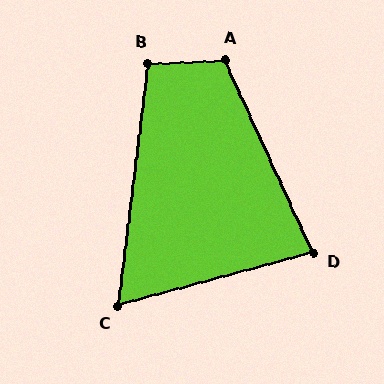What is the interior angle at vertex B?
Approximately 100 degrees (obtuse).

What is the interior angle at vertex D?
Approximately 80 degrees (acute).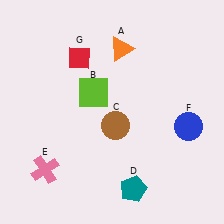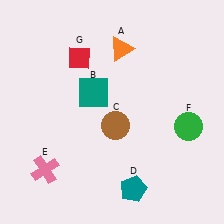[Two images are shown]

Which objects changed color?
B changed from lime to teal. F changed from blue to green.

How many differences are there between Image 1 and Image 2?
There are 2 differences between the two images.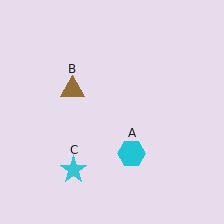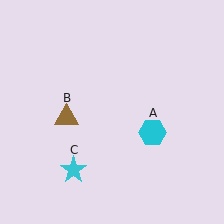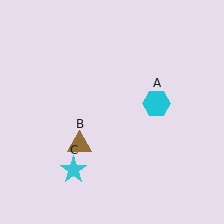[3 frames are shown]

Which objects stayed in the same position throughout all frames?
Cyan star (object C) remained stationary.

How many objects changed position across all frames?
2 objects changed position: cyan hexagon (object A), brown triangle (object B).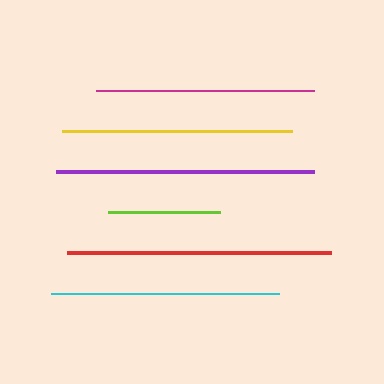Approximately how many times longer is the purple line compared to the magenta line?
The purple line is approximately 1.2 times the length of the magenta line.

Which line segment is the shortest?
The lime line is the shortest at approximately 111 pixels.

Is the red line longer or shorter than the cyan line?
The red line is longer than the cyan line.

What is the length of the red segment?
The red segment is approximately 263 pixels long.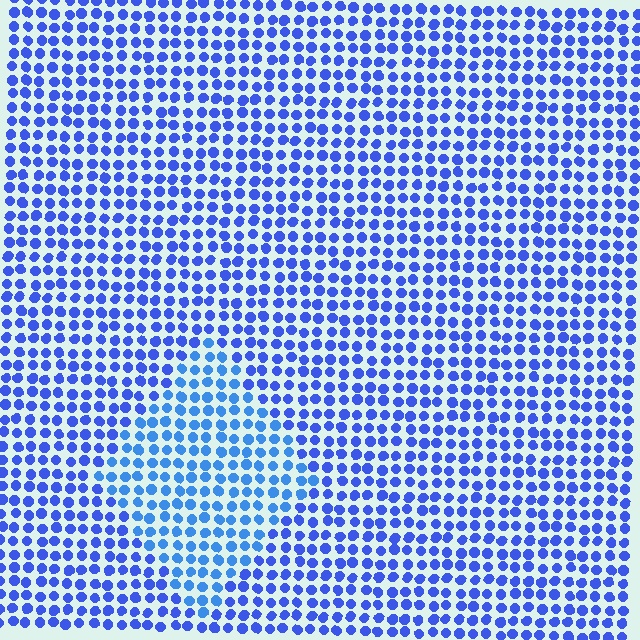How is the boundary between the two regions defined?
The boundary is defined purely by a slight shift in hue (about 19 degrees). Spacing, size, and orientation are identical on both sides.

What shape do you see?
I see a diamond.